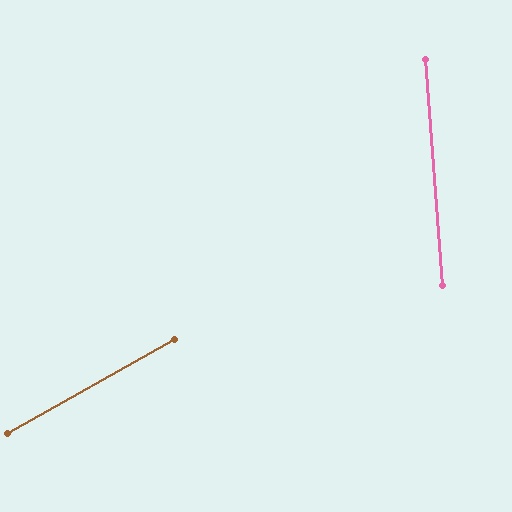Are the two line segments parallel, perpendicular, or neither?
Neither parallel nor perpendicular — they differ by about 65°.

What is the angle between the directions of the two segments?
Approximately 65 degrees.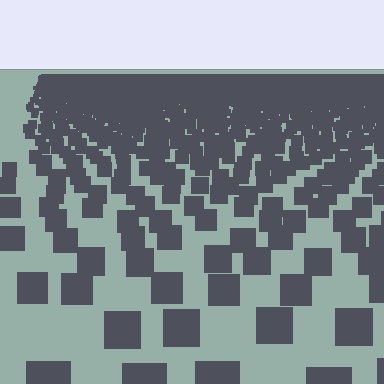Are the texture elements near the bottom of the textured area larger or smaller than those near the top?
Larger. Near the bottom, elements are closer to the viewer and appear at a bigger on-screen size.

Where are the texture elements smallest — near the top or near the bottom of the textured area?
Near the top.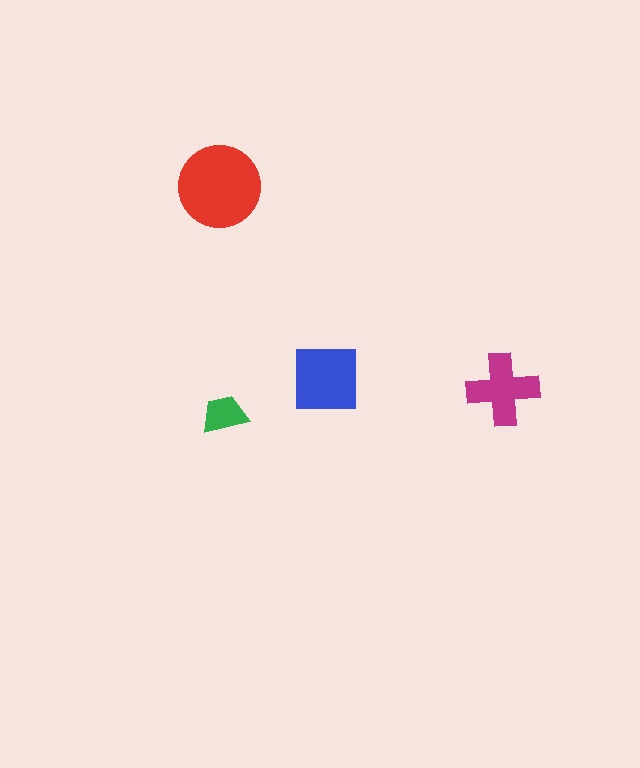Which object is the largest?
The red circle.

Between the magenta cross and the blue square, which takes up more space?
The blue square.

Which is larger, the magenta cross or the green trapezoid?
The magenta cross.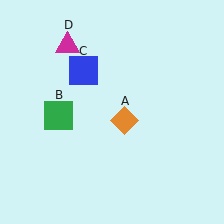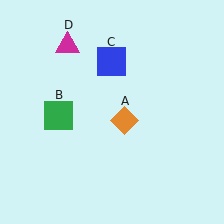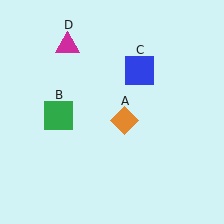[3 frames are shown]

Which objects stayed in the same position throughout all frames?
Orange diamond (object A) and green square (object B) and magenta triangle (object D) remained stationary.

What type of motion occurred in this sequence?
The blue square (object C) rotated clockwise around the center of the scene.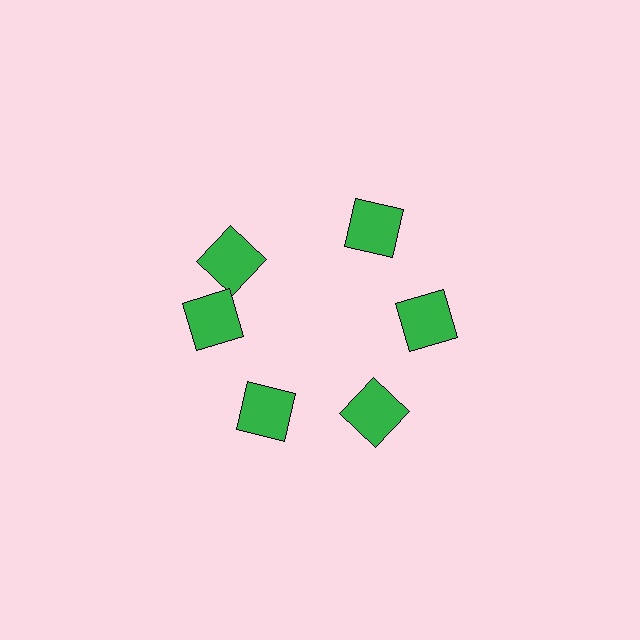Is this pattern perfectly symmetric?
No. The 6 green squares are arranged in a ring, but one element near the 11 o'clock position is rotated out of alignment along the ring, breaking the 6-fold rotational symmetry.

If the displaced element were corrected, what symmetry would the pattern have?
It would have 6-fold rotational symmetry — the pattern would map onto itself every 60 degrees.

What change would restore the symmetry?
The symmetry would be restored by rotating it back into even spacing with its neighbors so that all 6 squares sit at equal angles and equal distance from the center.